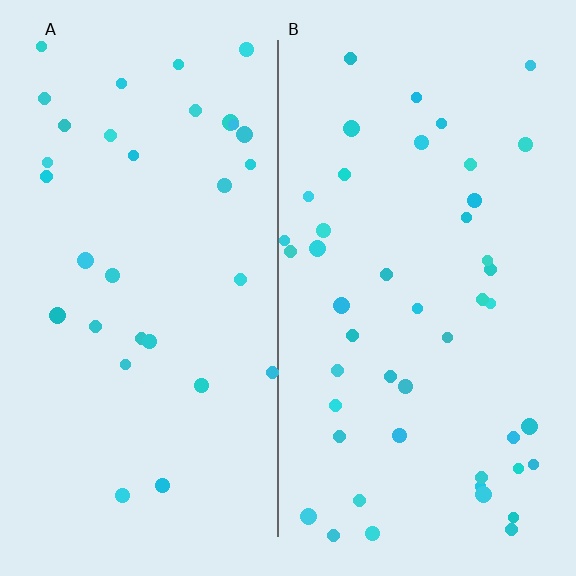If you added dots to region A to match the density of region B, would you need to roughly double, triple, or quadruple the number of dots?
Approximately double.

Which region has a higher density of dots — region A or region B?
B (the right).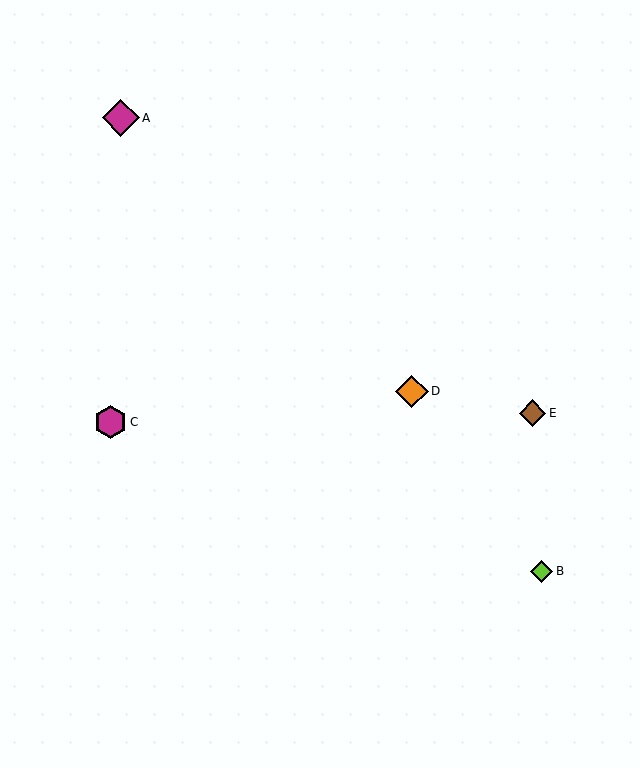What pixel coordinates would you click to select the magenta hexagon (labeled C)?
Click at (111, 422) to select the magenta hexagon C.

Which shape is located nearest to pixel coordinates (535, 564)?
The lime diamond (labeled B) at (542, 571) is nearest to that location.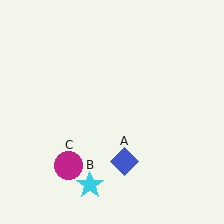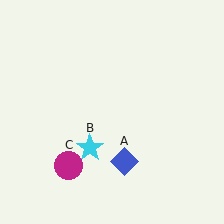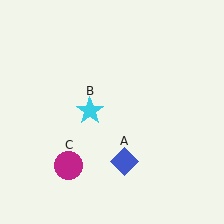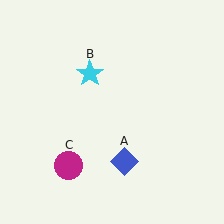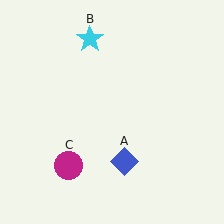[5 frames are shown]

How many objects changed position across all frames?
1 object changed position: cyan star (object B).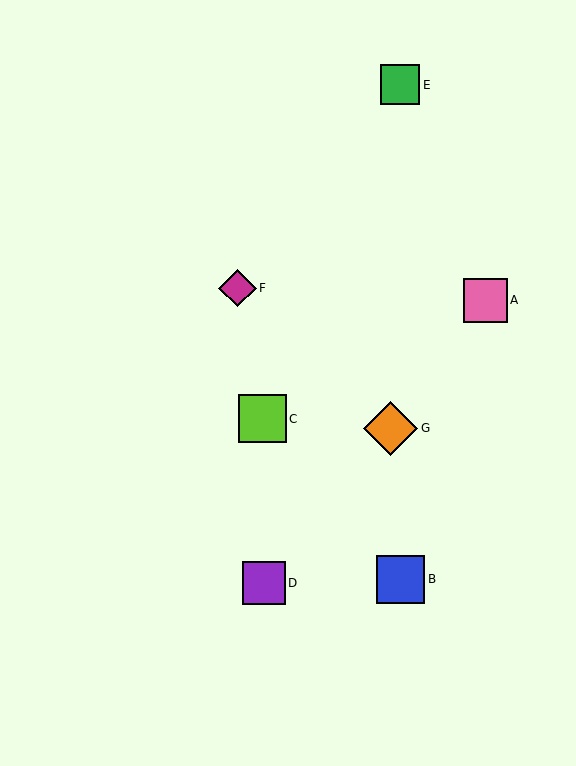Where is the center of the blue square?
The center of the blue square is at (401, 579).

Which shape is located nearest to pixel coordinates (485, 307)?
The pink square (labeled A) at (486, 300) is nearest to that location.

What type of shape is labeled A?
Shape A is a pink square.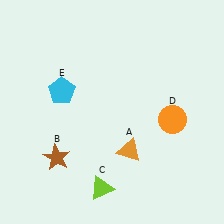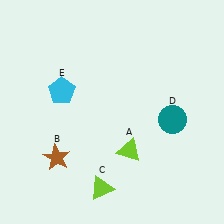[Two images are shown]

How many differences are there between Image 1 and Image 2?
There are 2 differences between the two images.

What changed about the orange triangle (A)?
In Image 1, A is orange. In Image 2, it changed to lime.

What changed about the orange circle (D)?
In Image 1, D is orange. In Image 2, it changed to teal.